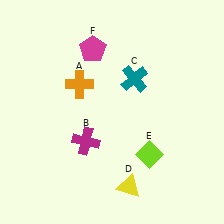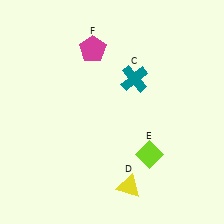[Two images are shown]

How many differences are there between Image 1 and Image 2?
There are 2 differences between the two images.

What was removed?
The orange cross (A), the magenta cross (B) were removed in Image 2.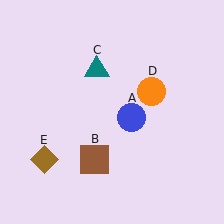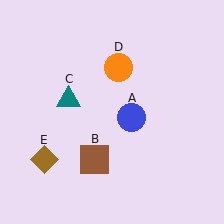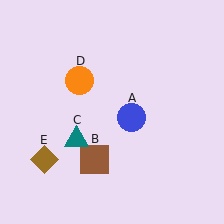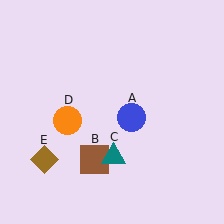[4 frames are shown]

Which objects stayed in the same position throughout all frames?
Blue circle (object A) and brown square (object B) and brown diamond (object E) remained stationary.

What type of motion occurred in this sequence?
The teal triangle (object C), orange circle (object D) rotated counterclockwise around the center of the scene.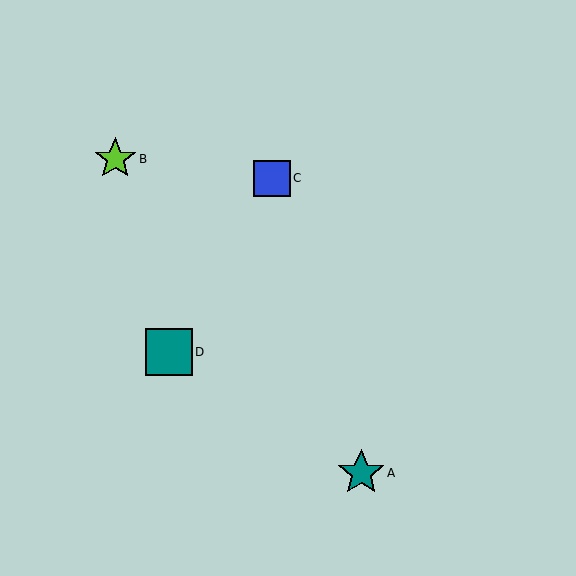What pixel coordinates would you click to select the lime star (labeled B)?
Click at (115, 159) to select the lime star B.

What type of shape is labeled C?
Shape C is a blue square.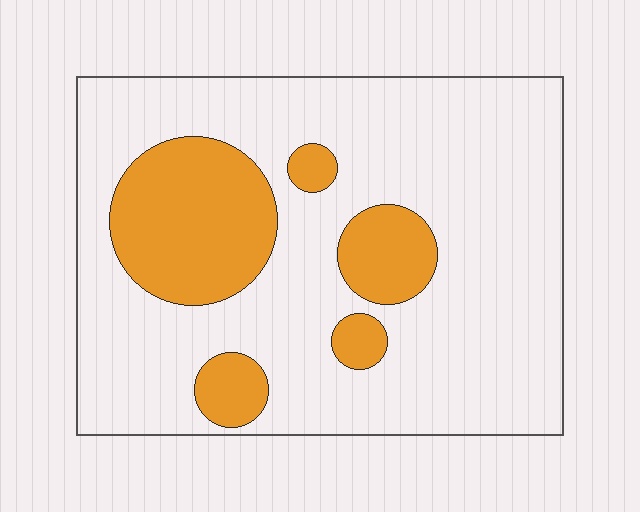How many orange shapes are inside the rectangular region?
5.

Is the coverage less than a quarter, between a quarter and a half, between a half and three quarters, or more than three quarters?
Less than a quarter.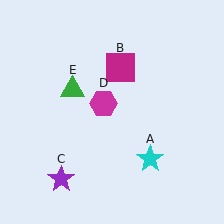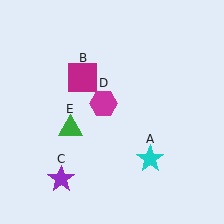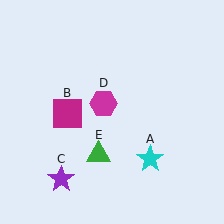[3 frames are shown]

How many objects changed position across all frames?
2 objects changed position: magenta square (object B), green triangle (object E).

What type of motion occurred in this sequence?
The magenta square (object B), green triangle (object E) rotated counterclockwise around the center of the scene.